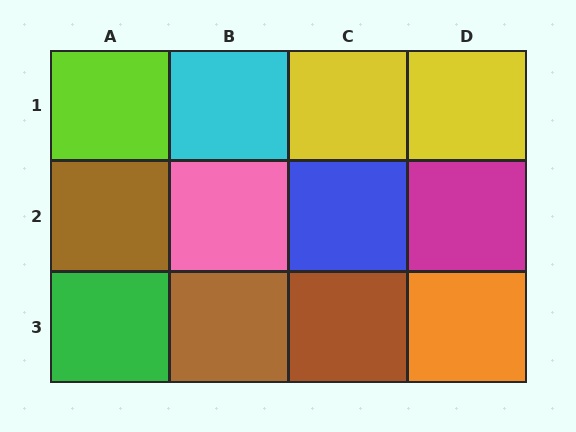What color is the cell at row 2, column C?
Blue.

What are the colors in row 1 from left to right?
Lime, cyan, yellow, yellow.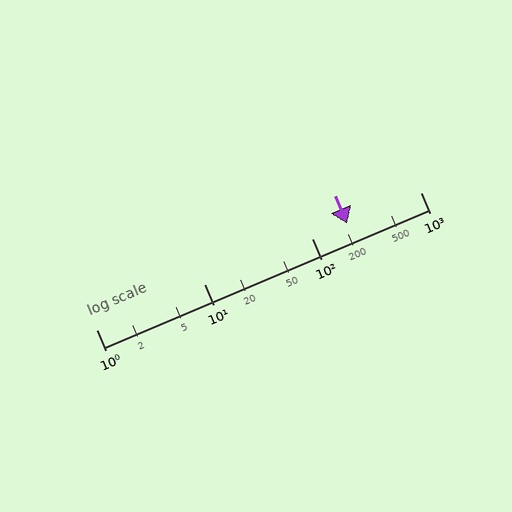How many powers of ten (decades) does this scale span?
The scale spans 3 decades, from 1 to 1000.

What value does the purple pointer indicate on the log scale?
The pointer indicates approximately 210.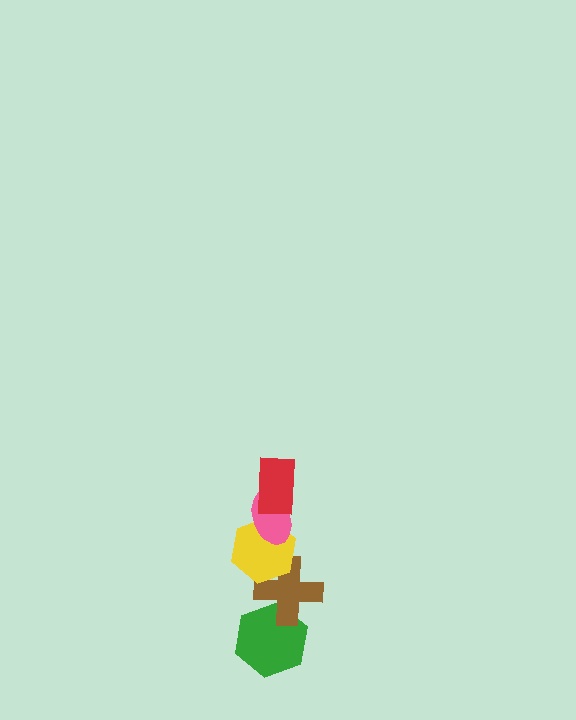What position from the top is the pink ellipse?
The pink ellipse is 2nd from the top.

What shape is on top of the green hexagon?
The brown cross is on top of the green hexagon.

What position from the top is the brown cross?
The brown cross is 4th from the top.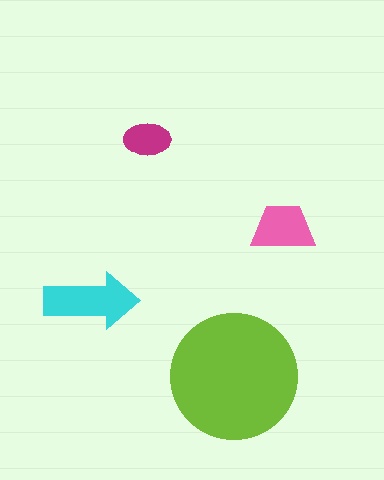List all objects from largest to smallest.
The lime circle, the cyan arrow, the pink trapezoid, the magenta ellipse.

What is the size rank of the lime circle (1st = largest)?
1st.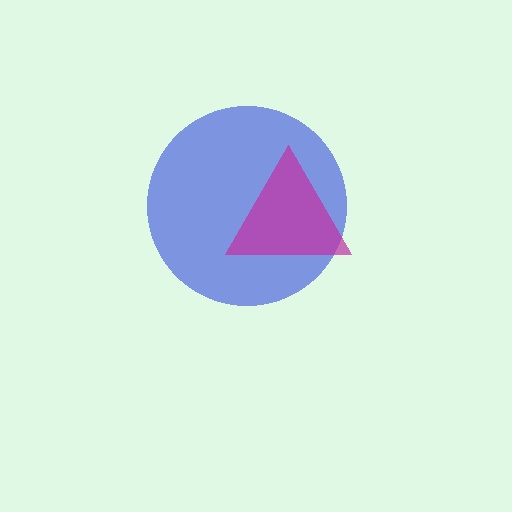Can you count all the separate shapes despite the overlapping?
Yes, there are 2 separate shapes.